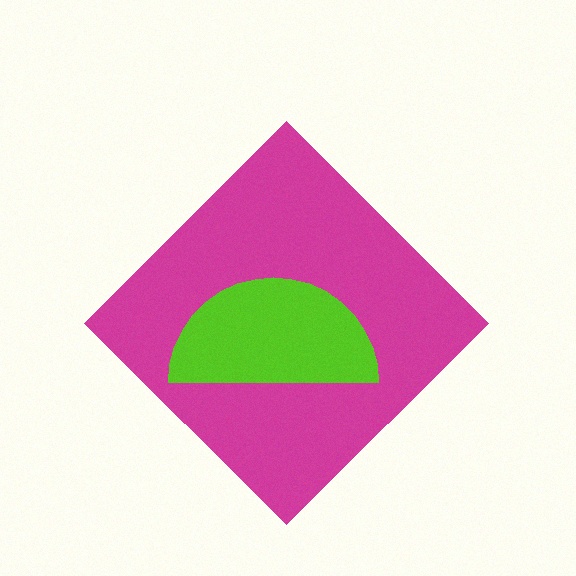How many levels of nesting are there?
2.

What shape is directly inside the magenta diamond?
The lime semicircle.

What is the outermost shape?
The magenta diamond.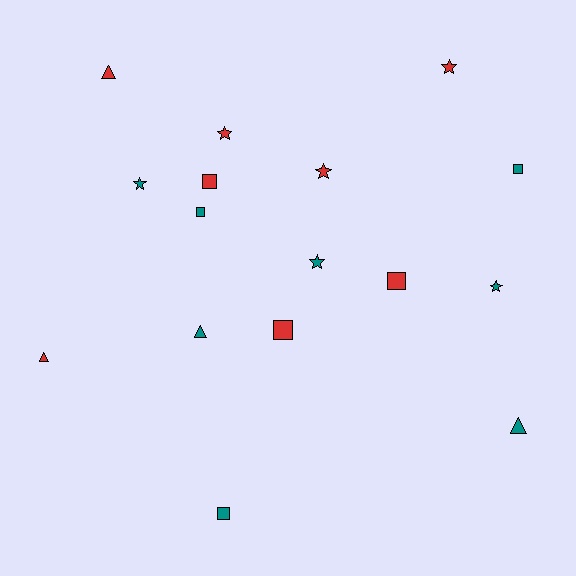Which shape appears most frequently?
Square, with 6 objects.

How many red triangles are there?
There are 2 red triangles.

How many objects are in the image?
There are 16 objects.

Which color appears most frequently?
Teal, with 8 objects.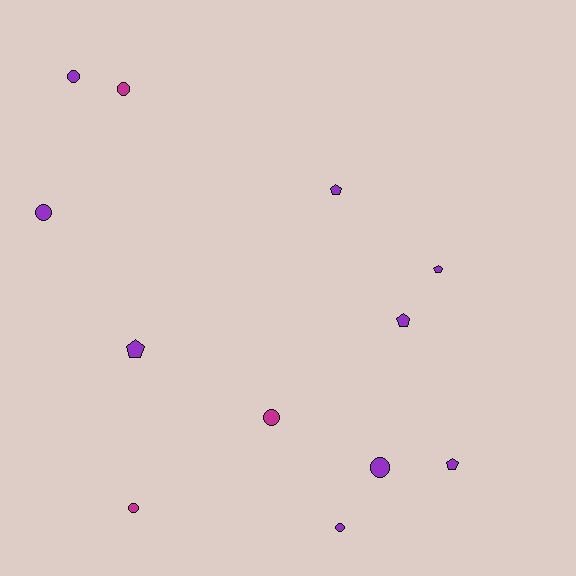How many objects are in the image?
There are 12 objects.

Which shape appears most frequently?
Circle, with 7 objects.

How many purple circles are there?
There are 4 purple circles.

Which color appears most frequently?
Purple, with 9 objects.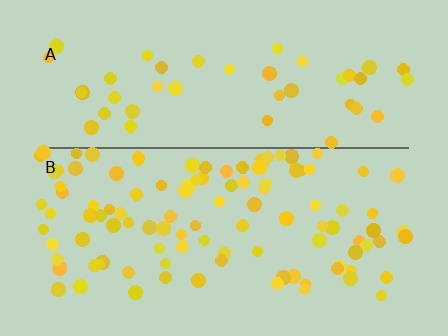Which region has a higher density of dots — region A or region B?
B (the bottom).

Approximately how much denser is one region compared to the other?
Approximately 2.3× — region B over region A.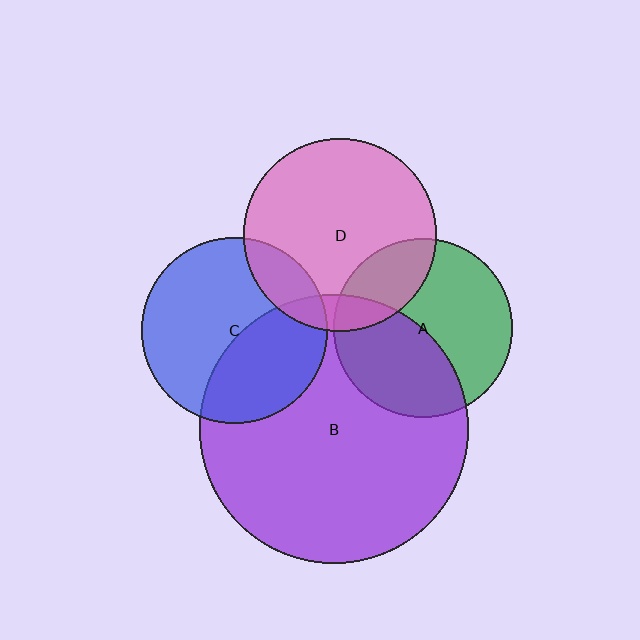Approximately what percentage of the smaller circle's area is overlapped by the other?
Approximately 40%.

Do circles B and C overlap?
Yes.